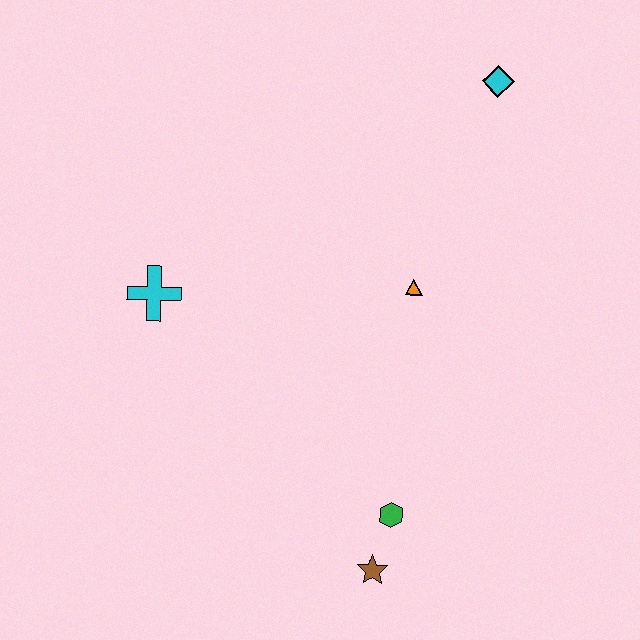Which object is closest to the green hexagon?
The brown star is closest to the green hexagon.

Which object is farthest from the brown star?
The cyan diamond is farthest from the brown star.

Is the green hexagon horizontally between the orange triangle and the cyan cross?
Yes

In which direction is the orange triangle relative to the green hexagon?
The orange triangle is above the green hexagon.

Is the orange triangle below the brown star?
No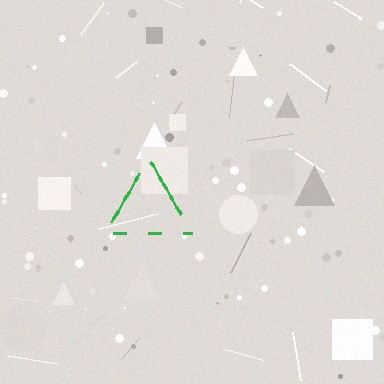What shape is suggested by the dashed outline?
The dashed outline suggests a triangle.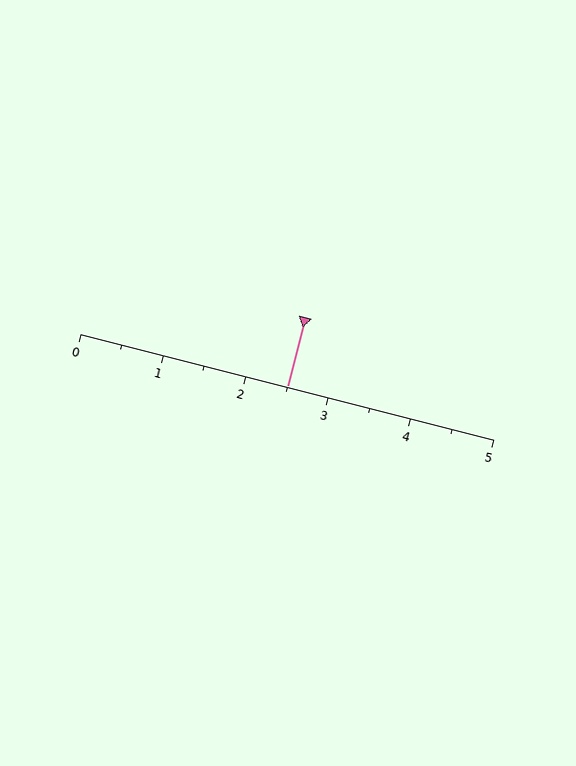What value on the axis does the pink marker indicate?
The marker indicates approximately 2.5.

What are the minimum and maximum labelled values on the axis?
The axis runs from 0 to 5.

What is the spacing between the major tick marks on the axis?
The major ticks are spaced 1 apart.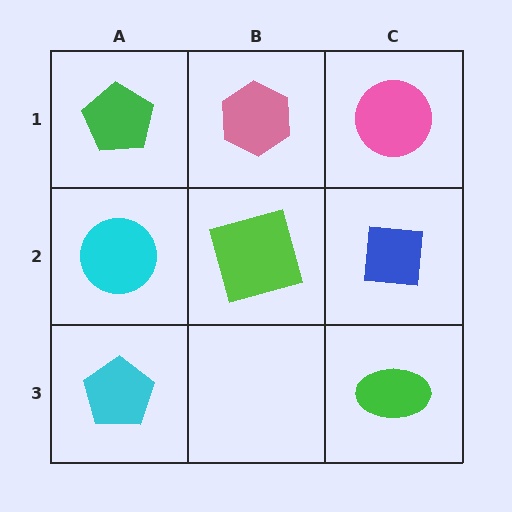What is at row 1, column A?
A green pentagon.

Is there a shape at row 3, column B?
No, that cell is empty.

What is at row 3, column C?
A green ellipse.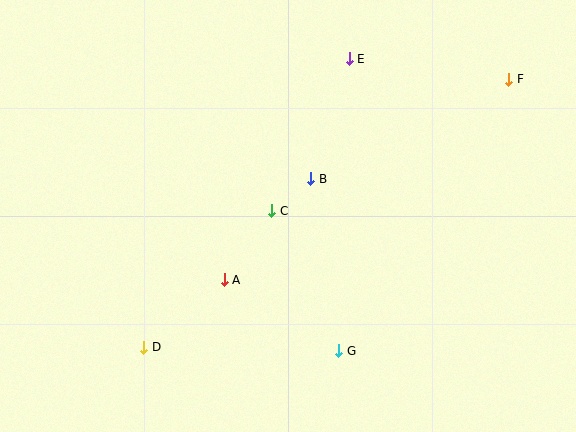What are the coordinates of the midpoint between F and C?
The midpoint between F and C is at (390, 145).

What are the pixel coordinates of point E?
Point E is at (349, 59).